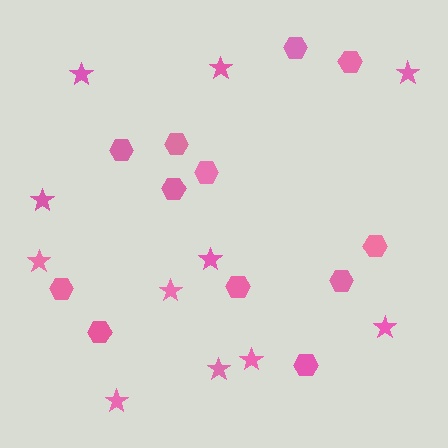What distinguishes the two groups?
There are 2 groups: one group of hexagons (12) and one group of stars (11).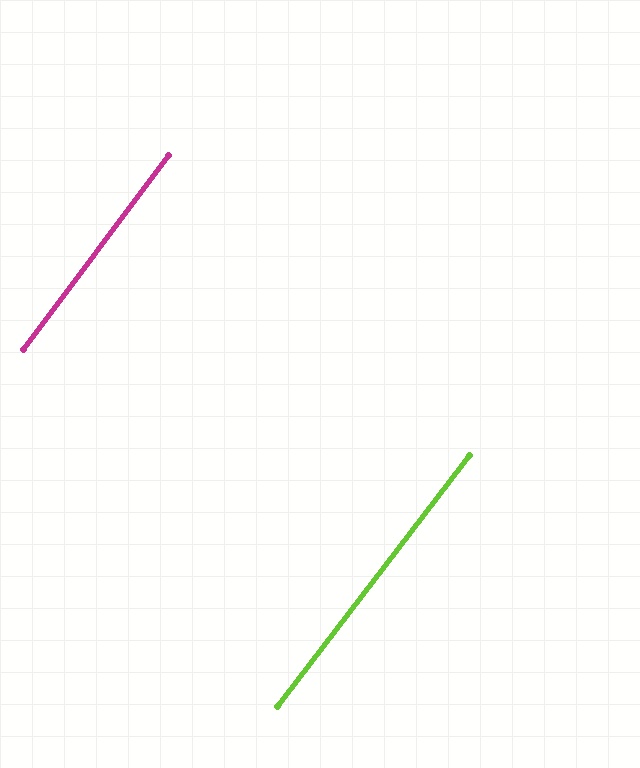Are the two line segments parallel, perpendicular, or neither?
Parallel — their directions differ by only 0.6°.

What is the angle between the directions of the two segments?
Approximately 1 degree.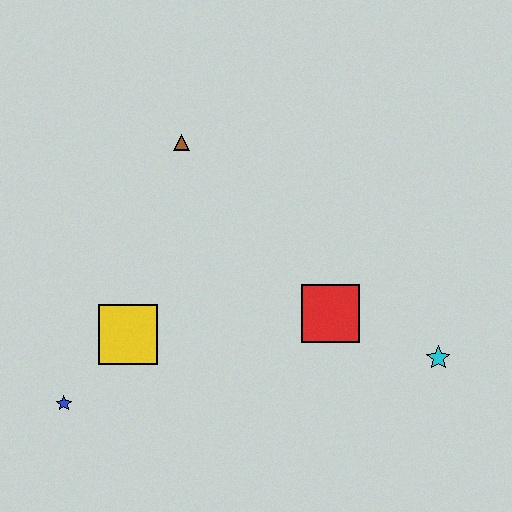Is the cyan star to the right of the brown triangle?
Yes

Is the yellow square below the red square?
Yes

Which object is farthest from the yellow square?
The cyan star is farthest from the yellow square.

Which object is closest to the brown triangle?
The yellow square is closest to the brown triangle.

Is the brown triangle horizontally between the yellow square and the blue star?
No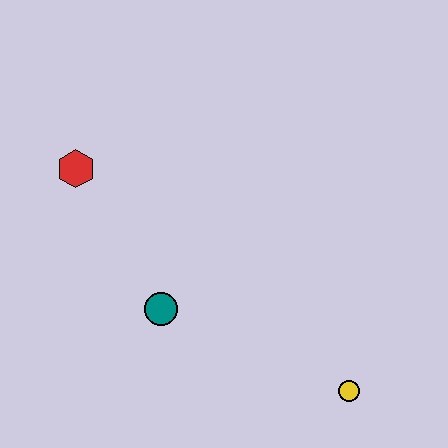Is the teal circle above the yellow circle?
Yes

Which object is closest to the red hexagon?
The teal circle is closest to the red hexagon.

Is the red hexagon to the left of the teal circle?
Yes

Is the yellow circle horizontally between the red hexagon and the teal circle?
No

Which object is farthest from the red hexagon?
The yellow circle is farthest from the red hexagon.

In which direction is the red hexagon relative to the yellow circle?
The red hexagon is to the left of the yellow circle.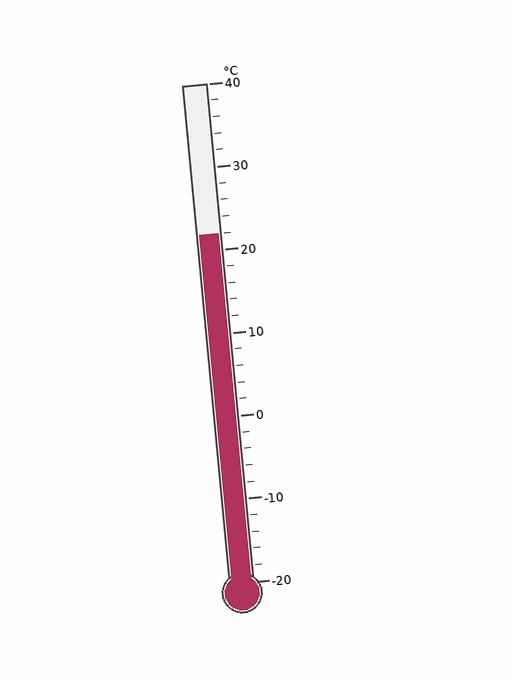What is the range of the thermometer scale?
The thermometer scale ranges from -20°C to 40°C.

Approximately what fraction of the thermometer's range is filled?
The thermometer is filled to approximately 70% of its range.